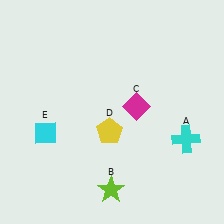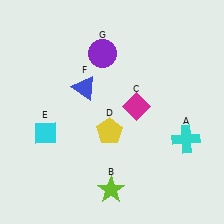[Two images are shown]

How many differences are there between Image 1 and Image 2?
There are 2 differences between the two images.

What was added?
A blue triangle (F), a purple circle (G) were added in Image 2.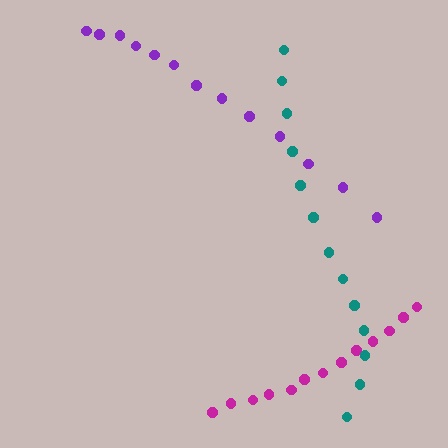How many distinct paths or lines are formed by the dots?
There are 3 distinct paths.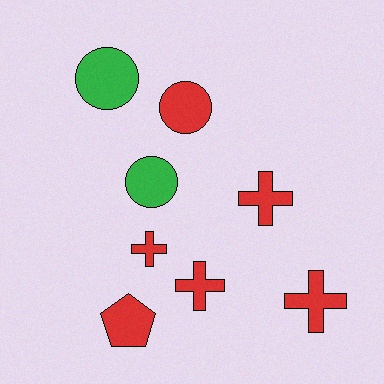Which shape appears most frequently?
Cross, with 4 objects.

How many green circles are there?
There are 2 green circles.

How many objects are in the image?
There are 8 objects.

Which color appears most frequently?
Red, with 6 objects.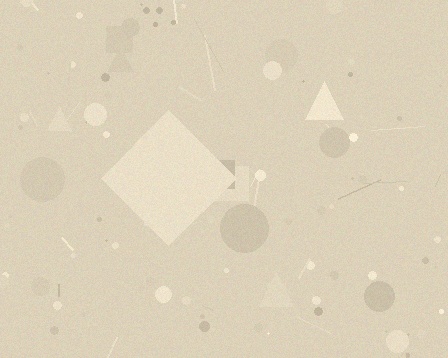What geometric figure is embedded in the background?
A diamond is embedded in the background.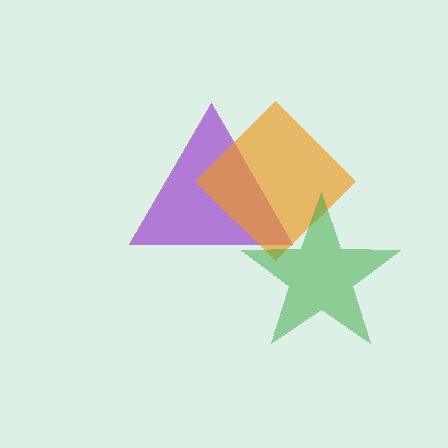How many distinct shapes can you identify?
There are 3 distinct shapes: a purple triangle, an orange diamond, a green star.